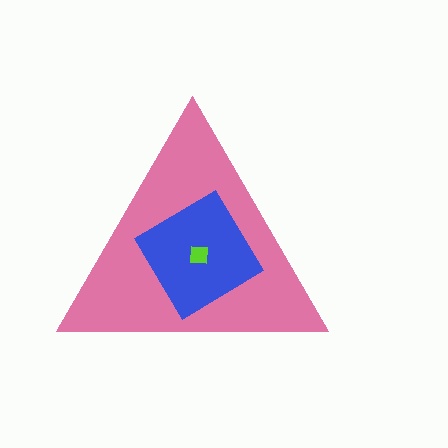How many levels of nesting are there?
3.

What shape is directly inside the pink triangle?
The blue diamond.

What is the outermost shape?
The pink triangle.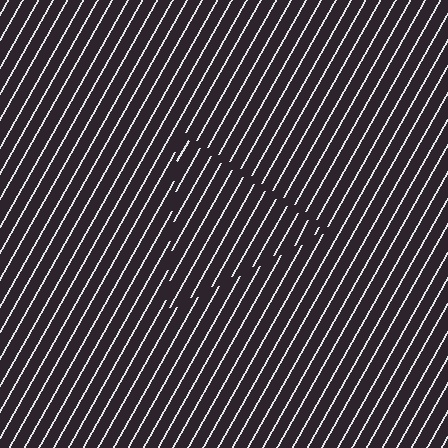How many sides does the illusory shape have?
3 sides — the line-ends trace a triangle.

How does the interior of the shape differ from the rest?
The interior of the shape contains the same grating, shifted by half a period — the contour is defined by the phase discontinuity where line-ends from the inner and outer gratings abut.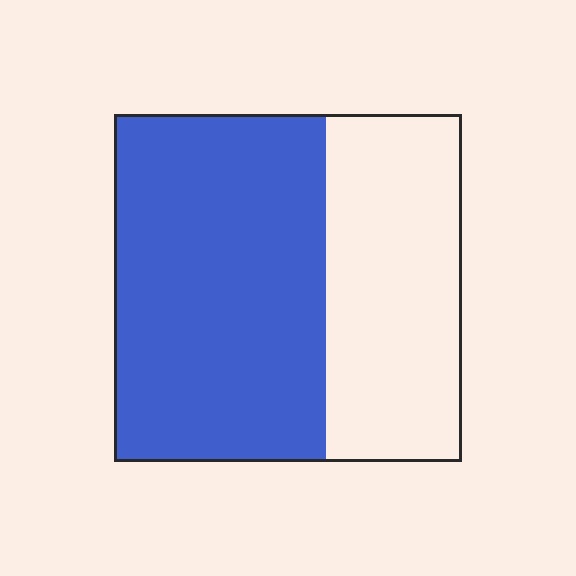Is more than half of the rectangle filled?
Yes.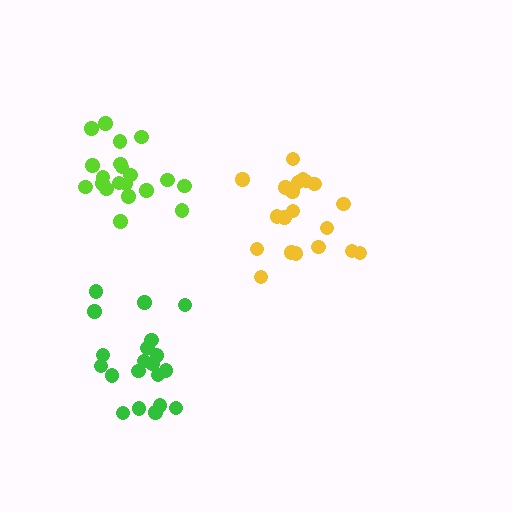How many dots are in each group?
Group 1: 20 dots, Group 2: 20 dots, Group 3: 20 dots (60 total).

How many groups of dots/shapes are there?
There are 3 groups.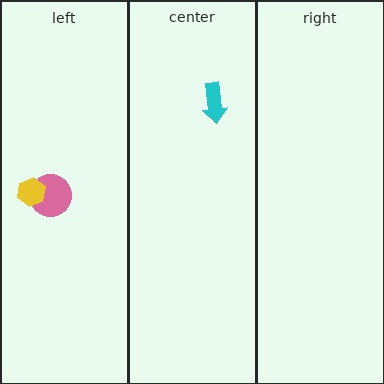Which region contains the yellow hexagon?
The left region.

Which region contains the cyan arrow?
The center region.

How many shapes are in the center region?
1.